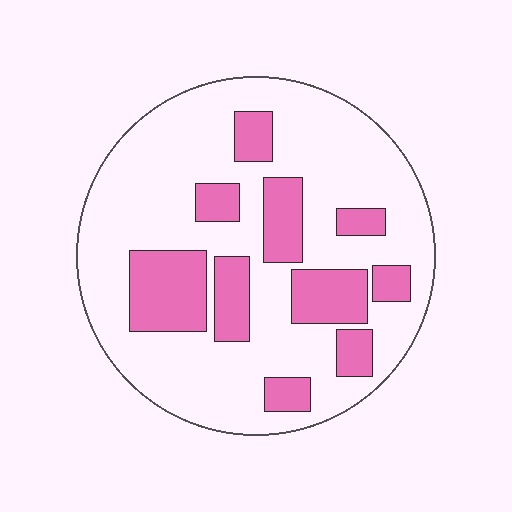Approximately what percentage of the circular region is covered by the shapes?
Approximately 25%.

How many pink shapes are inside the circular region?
10.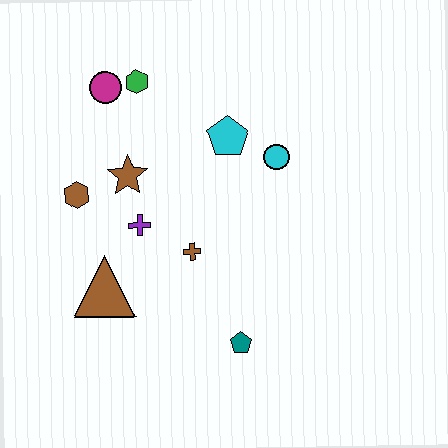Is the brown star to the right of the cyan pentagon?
No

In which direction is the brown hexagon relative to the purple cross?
The brown hexagon is to the left of the purple cross.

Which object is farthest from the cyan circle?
The brown triangle is farthest from the cyan circle.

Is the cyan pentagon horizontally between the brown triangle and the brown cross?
No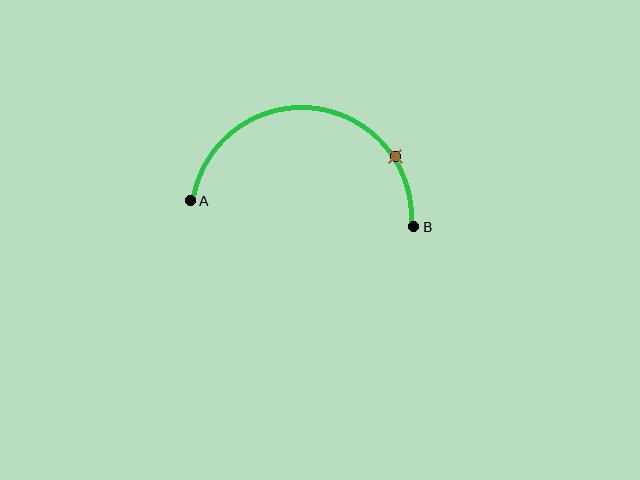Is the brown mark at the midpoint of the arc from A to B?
No. The brown mark lies on the arc but is closer to endpoint B. The arc midpoint would be at the point on the curve equidistant along the arc from both A and B.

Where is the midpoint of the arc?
The arc midpoint is the point on the curve farthest from the straight line joining A and B. It sits above that line.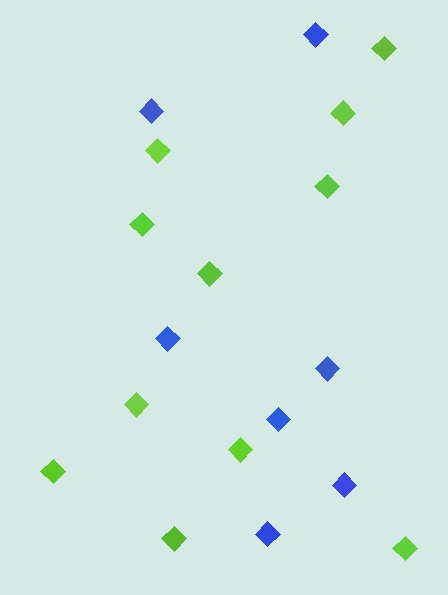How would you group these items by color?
There are 2 groups: one group of lime diamonds (11) and one group of blue diamonds (7).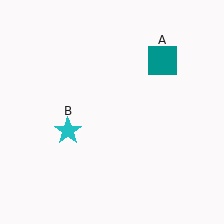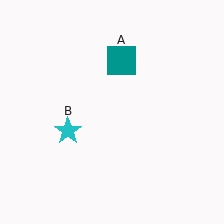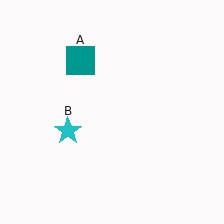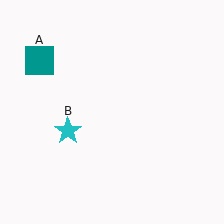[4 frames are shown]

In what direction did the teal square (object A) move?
The teal square (object A) moved left.